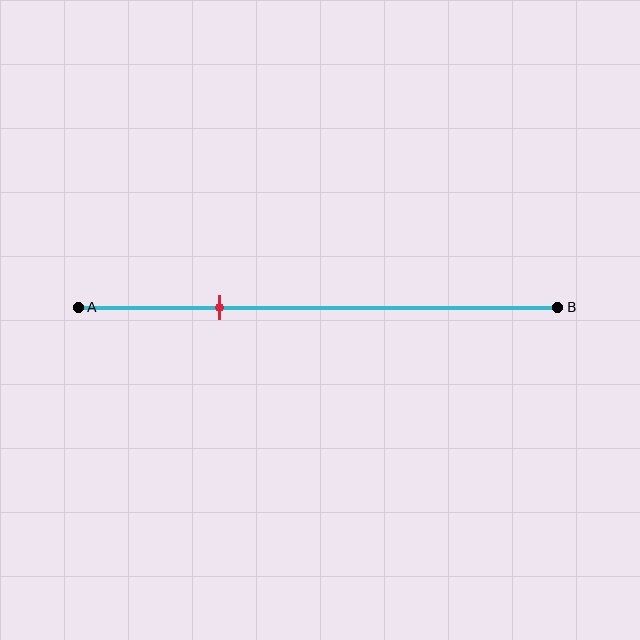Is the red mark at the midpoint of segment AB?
No, the mark is at about 30% from A, not at the 50% midpoint.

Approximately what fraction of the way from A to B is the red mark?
The red mark is approximately 30% of the way from A to B.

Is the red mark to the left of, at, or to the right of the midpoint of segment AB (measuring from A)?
The red mark is to the left of the midpoint of segment AB.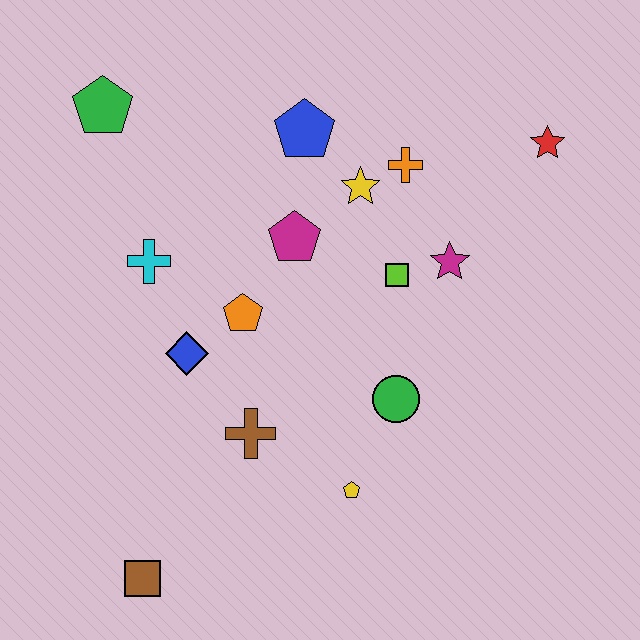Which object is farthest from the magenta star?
The brown square is farthest from the magenta star.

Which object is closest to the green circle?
The yellow pentagon is closest to the green circle.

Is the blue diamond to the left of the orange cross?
Yes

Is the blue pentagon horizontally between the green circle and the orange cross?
No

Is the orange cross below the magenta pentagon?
No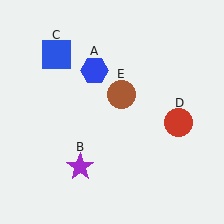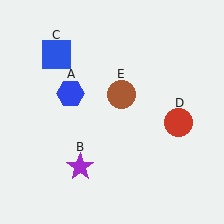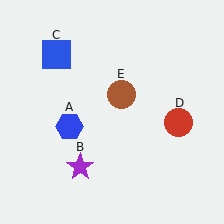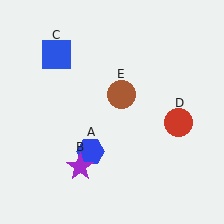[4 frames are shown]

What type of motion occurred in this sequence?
The blue hexagon (object A) rotated counterclockwise around the center of the scene.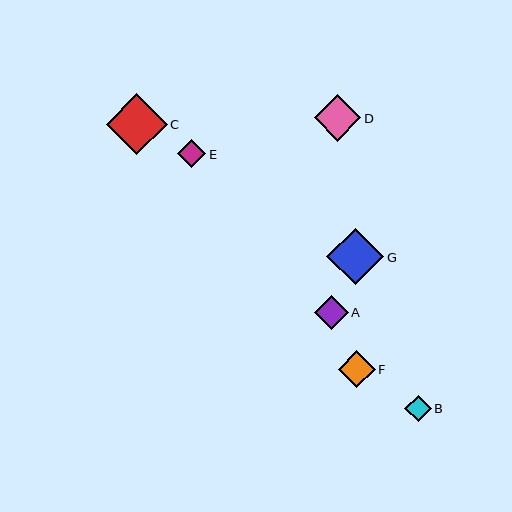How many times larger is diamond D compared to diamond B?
Diamond D is approximately 1.8 times the size of diamond B.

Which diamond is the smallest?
Diamond B is the smallest with a size of approximately 26 pixels.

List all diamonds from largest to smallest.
From largest to smallest: C, G, D, F, A, E, B.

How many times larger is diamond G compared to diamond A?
Diamond G is approximately 1.7 times the size of diamond A.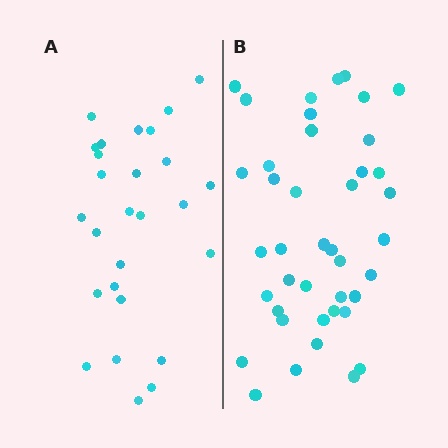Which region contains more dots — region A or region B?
Region B (the right region) has more dots.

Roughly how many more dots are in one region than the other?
Region B has approximately 15 more dots than region A.